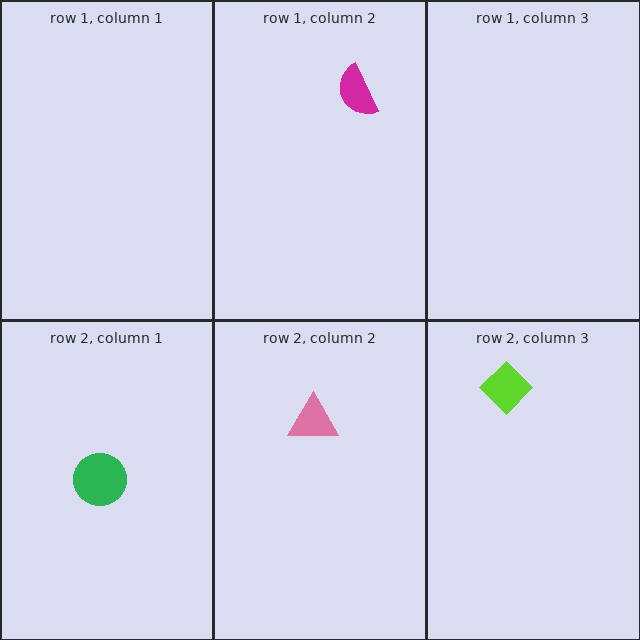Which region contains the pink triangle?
The row 2, column 2 region.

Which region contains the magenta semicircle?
The row 1, column 2 region.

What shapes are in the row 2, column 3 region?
The lime diamond.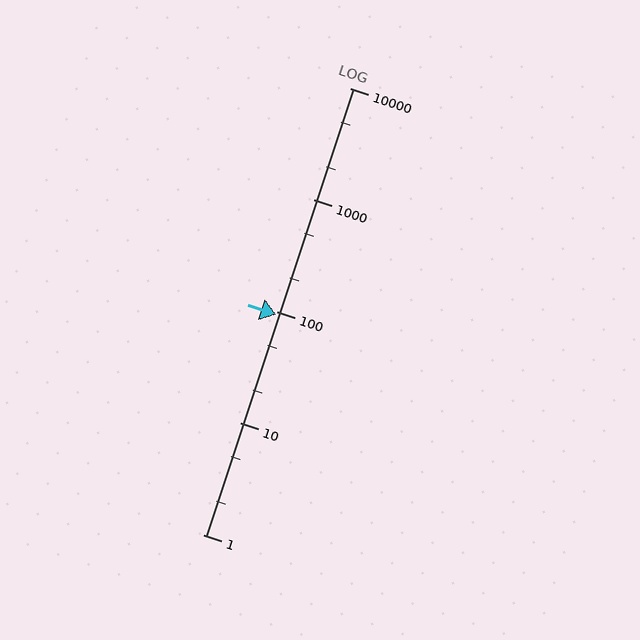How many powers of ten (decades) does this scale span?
The scale spans 4 decades, from 1 to 10000.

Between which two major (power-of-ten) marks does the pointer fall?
The pointer is between 10 and 100.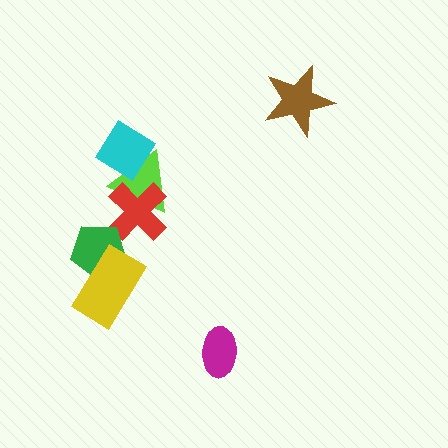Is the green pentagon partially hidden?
Yes, it is partially covered by another shape.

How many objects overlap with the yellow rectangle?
1 object overlaps with the yellow rectangle.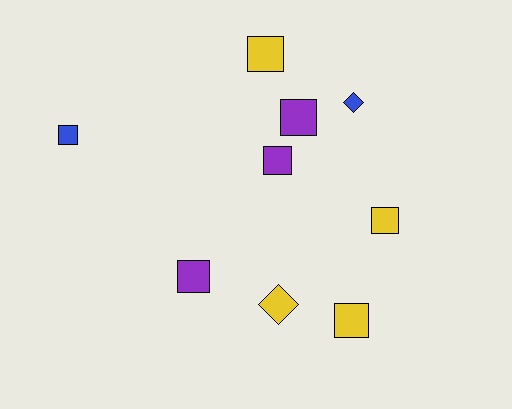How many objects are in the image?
There are 9 objects.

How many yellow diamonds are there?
There is 1 yellow diamond.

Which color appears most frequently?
Yellow, with 4 objects.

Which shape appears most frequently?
Square, with 7 objects.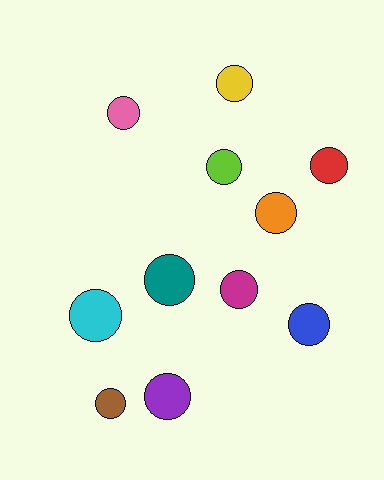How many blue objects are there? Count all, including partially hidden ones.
There is 1 blue object.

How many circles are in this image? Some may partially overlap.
There are 11 circles.